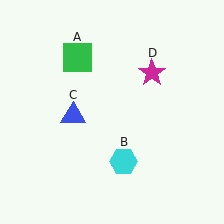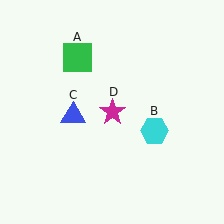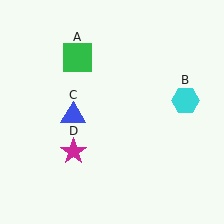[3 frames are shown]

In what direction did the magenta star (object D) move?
The magenta star (object D) moved down and to the left.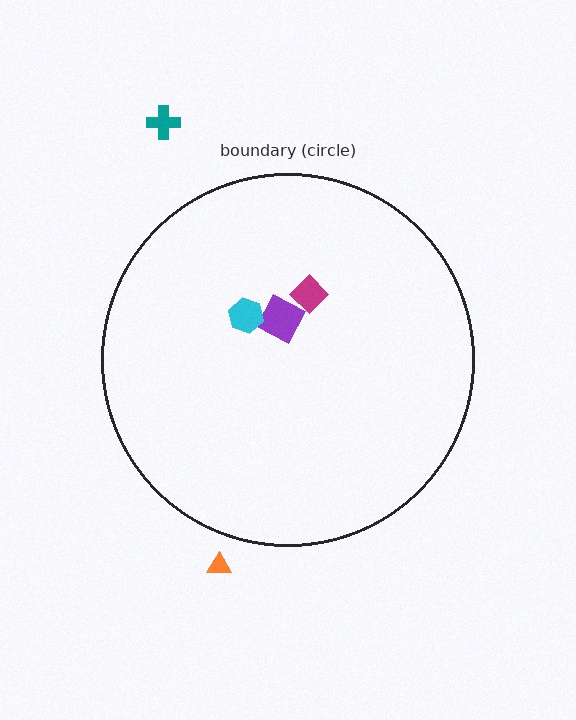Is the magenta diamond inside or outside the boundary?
Inside.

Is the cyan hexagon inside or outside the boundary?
Inside.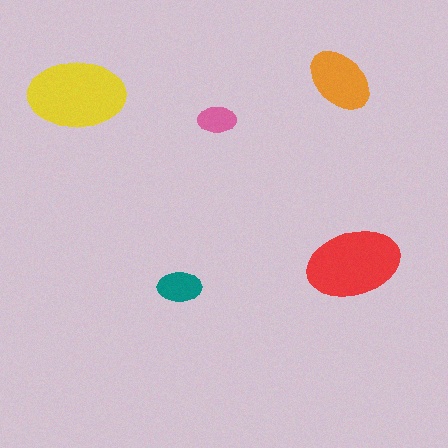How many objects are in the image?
There are 5 objects in the image.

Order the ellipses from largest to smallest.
the yellow one, the red one, the orange one, the teal one, the pink one.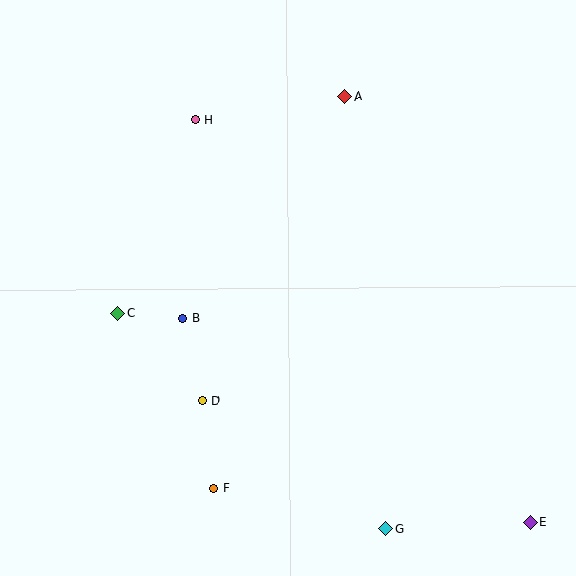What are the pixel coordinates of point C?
Point C is at (118, 313).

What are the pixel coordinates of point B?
Point B is at (183, 318).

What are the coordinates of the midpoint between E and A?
The midpoint between E and A is at (437, 309).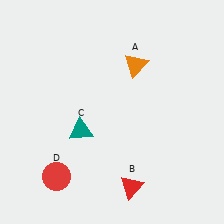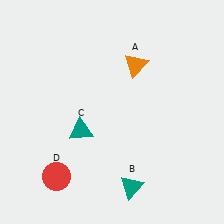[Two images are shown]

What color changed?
The triangle (B) changed from red in Image 1 to teal in Image 2.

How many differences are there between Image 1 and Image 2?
There is 1 difference between the two images.